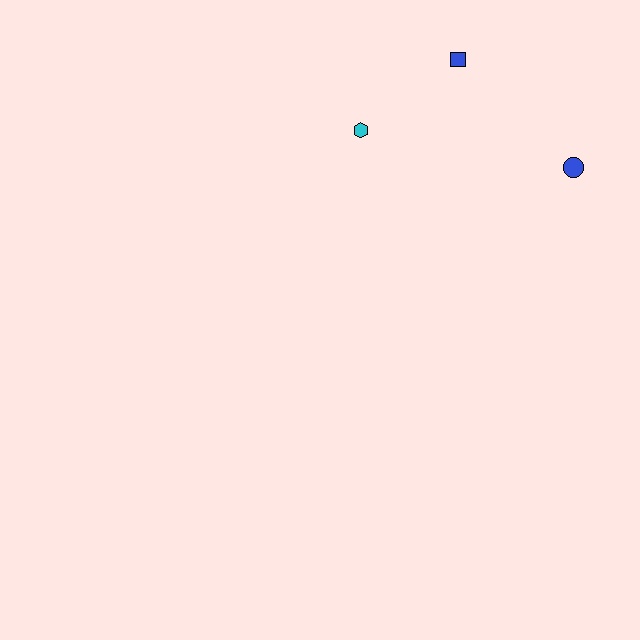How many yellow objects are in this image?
There are no yellow objects.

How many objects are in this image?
There are 3 objects.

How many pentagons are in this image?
There are no pentagons.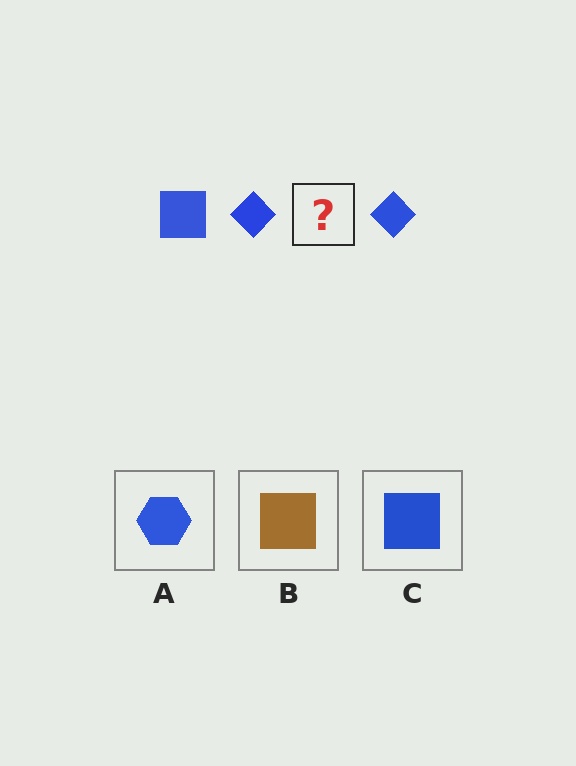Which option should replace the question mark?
Option C.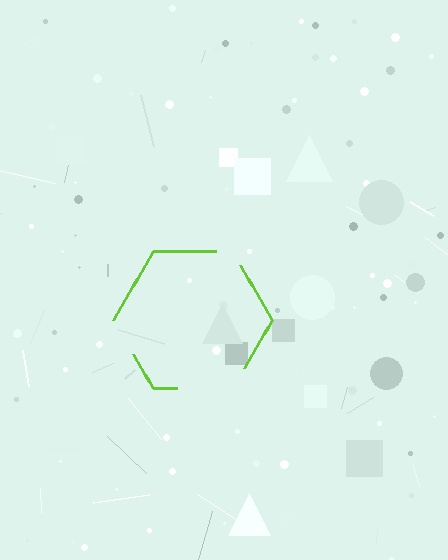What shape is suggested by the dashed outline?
The dashed outline suggests a hexagon.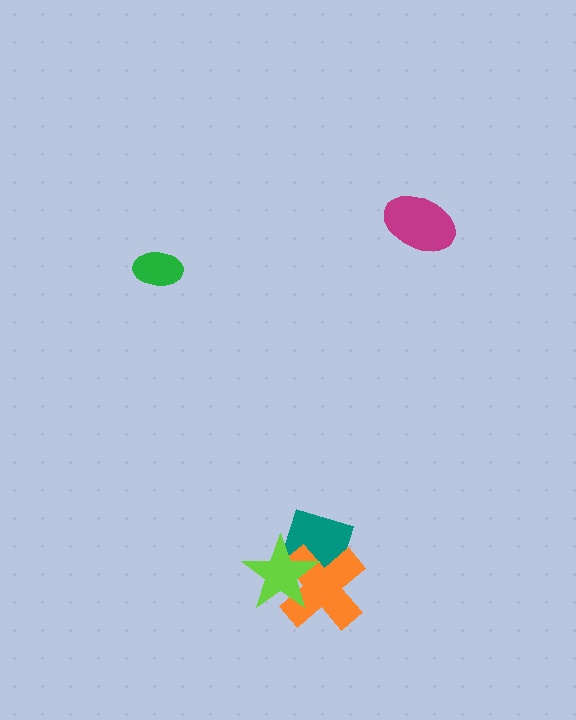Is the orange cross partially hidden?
Yes, it is partially covered by another shape.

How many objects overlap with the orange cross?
2 objects overlap with the orange cross.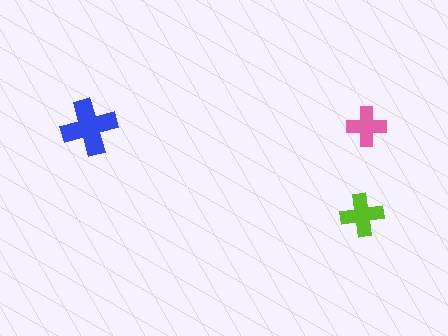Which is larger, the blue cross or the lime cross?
The blue one.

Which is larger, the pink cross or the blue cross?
The blue one.